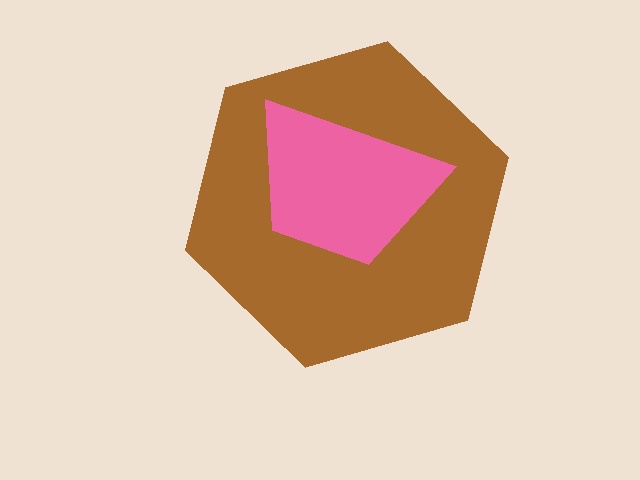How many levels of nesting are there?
2.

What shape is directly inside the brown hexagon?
The pink trapezoid.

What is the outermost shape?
The brown hexagon.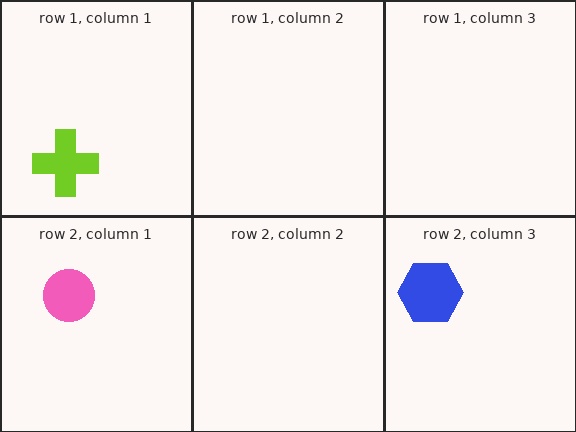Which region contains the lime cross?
The row 1, column 1 region.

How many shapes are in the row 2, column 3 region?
1.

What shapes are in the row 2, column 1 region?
The pink circle.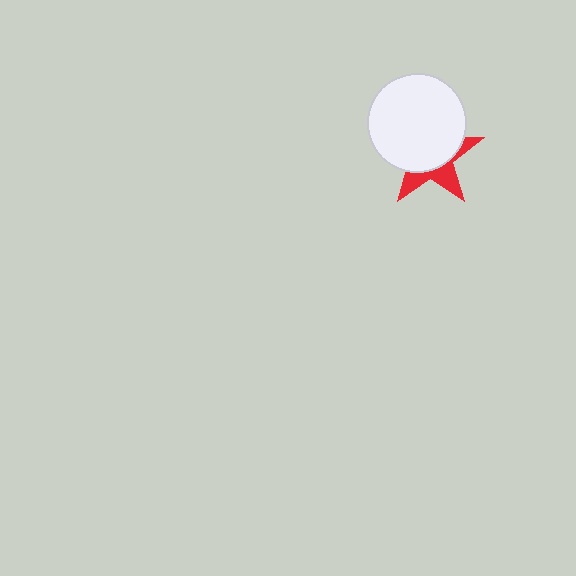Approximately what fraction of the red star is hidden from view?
Roughly 64% of the red star is hidden behind the white circle.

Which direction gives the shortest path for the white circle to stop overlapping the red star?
Moving up gives the shortest separation.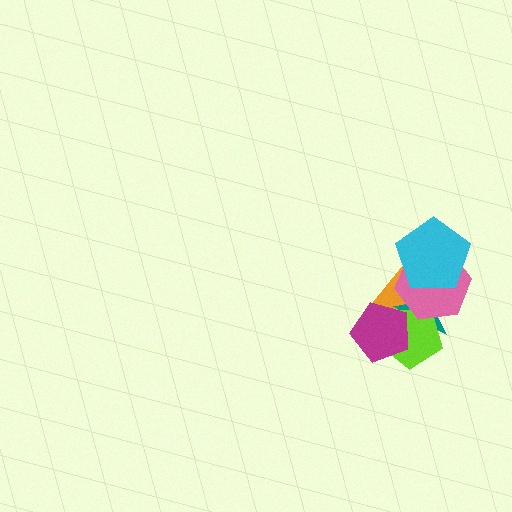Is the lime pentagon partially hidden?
Yes, it is partially covered by another shape.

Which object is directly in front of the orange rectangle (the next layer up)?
The teal star is directly in front of the orange rectangle.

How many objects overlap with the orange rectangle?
5 objects overlap with the orange rectangle.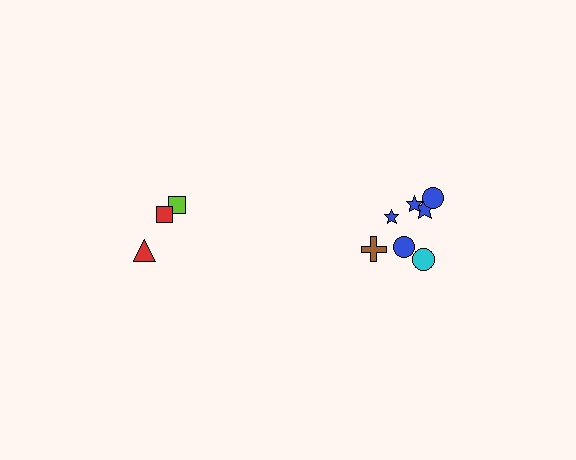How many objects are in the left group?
There are 3 objects.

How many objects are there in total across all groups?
There are 10 objects.